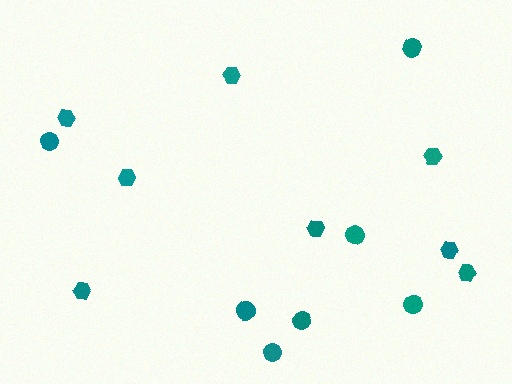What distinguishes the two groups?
There are 2 groups: one group of hexagons (8) and one group of circles (7).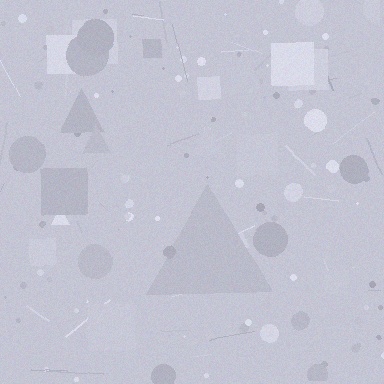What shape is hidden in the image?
A triangle is hidden in the image.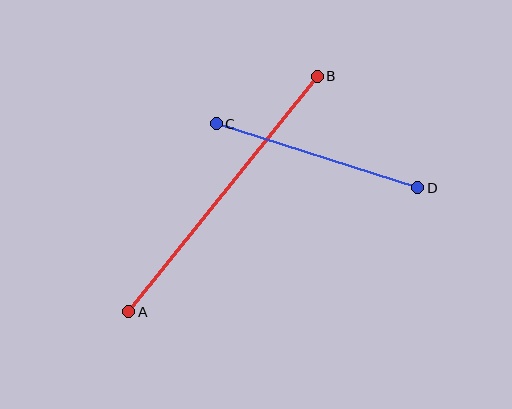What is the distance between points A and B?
The distance is approximately 302 pixels.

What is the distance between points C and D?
The distance is approximately 212 pixels.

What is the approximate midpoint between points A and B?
The midpoint is at approximately (223, 194) pixels.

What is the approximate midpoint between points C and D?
The midpoint is at approximately (317, 156) pixels.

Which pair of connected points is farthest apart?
Points A and B are farthest apart.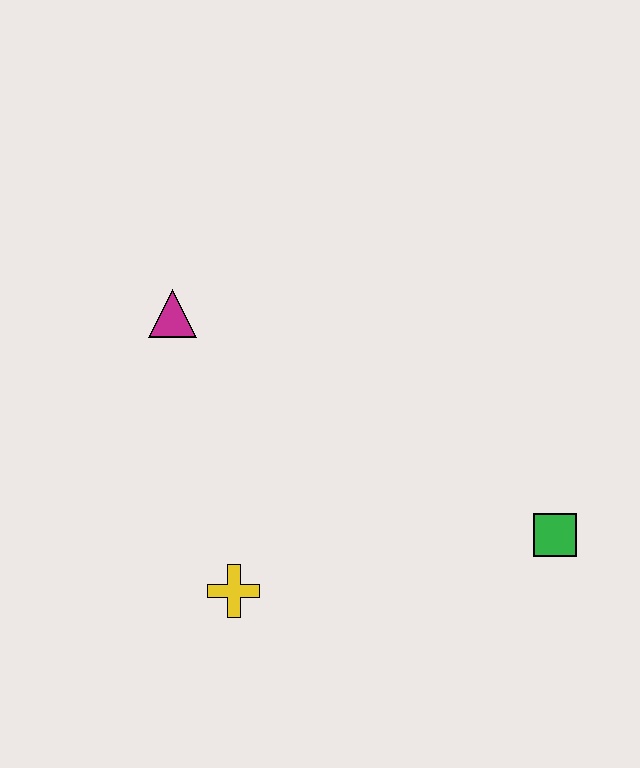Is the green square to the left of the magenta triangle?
No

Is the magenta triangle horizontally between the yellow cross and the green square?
No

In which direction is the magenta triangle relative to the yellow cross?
The magenta triangle is above the yellow cross.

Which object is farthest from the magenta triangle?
The green square is farthest from the magenta triangle.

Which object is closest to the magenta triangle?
The yellow cross is closest to the magenta triangle.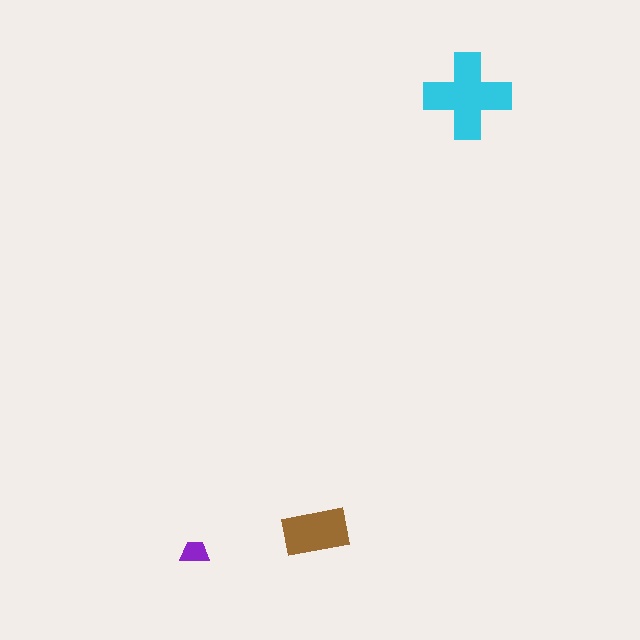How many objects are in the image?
There are 3 objects in the image.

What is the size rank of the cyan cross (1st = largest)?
1st.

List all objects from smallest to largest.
The purple trapezoid, the brown rectangle, the cyan cross.